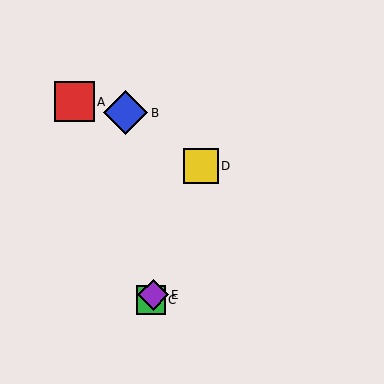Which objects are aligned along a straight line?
Objects C, D, E are aligned along a straight line.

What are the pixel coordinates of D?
Object D is at (201, 166).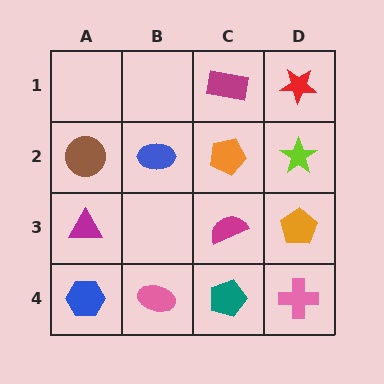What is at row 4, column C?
A teal pentagon.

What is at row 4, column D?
A pink cross.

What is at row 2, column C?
An orange pentagon.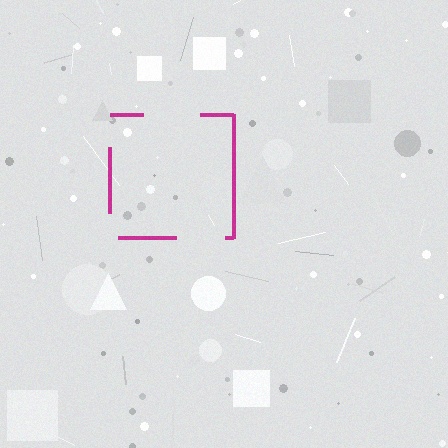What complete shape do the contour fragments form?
The contour fragments form a square.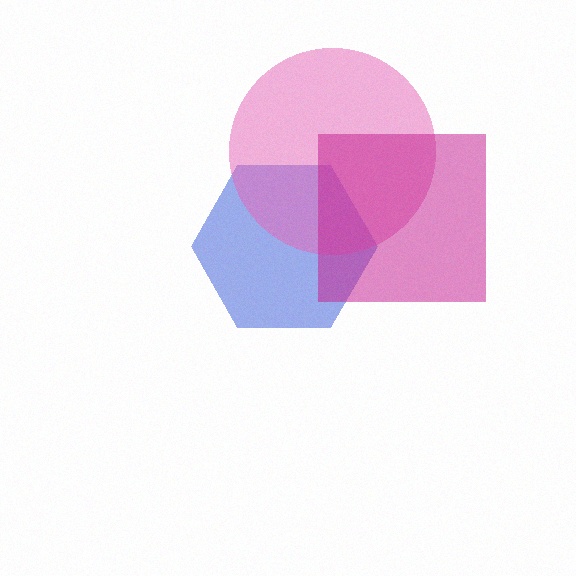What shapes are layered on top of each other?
The layered shapes are: a blue hexagon, a pink circle, a magenta square.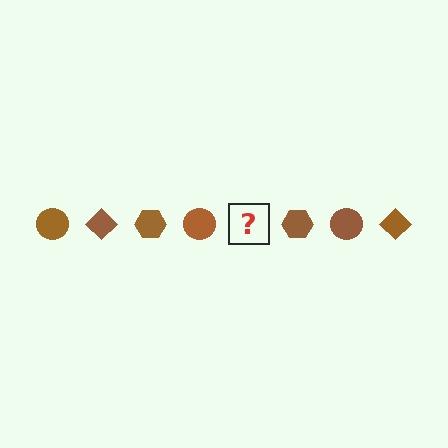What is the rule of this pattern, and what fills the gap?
The rule is that the pattern cycles through circle, diamond, hexagon shapes in brown. The gap should be filled with a brown diamond.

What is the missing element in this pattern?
The missing element is a brown diamond.